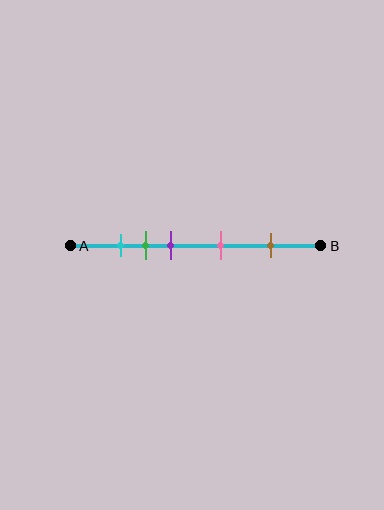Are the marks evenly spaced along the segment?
No, the marks are not evenly spaced.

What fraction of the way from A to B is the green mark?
The green mark is approximately 30% (0.3) of the way from A to B.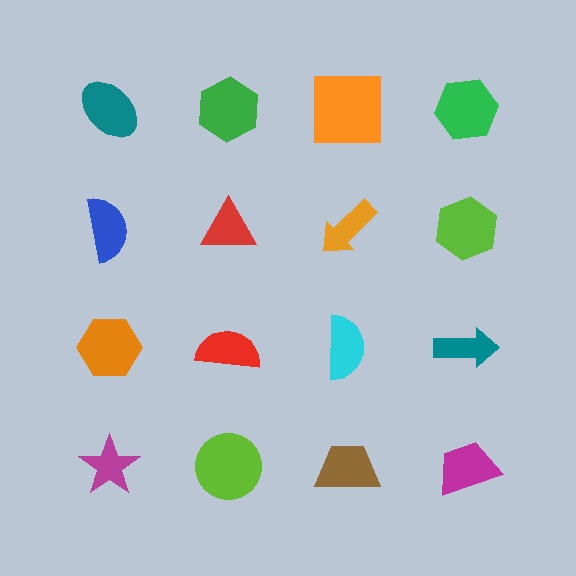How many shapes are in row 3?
4 shapes.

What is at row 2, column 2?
A red triangle.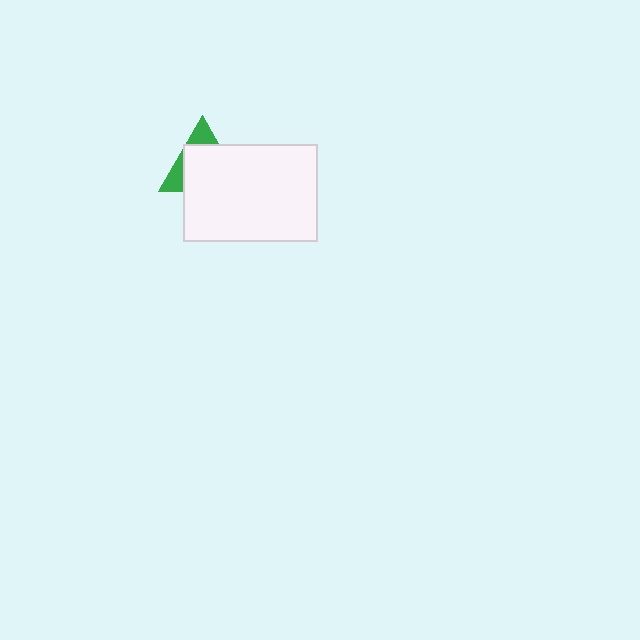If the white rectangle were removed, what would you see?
You would see the complete green triangle.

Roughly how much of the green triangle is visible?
A small part of it is visible (roughly 31%).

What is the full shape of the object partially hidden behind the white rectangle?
The partially hidden object is a green triangle.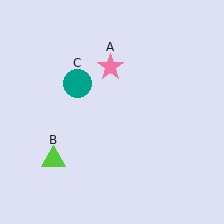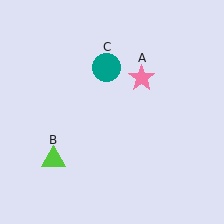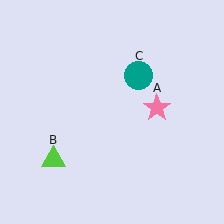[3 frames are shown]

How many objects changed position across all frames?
2 objects changed position: pink star (object A), teal circle (object C).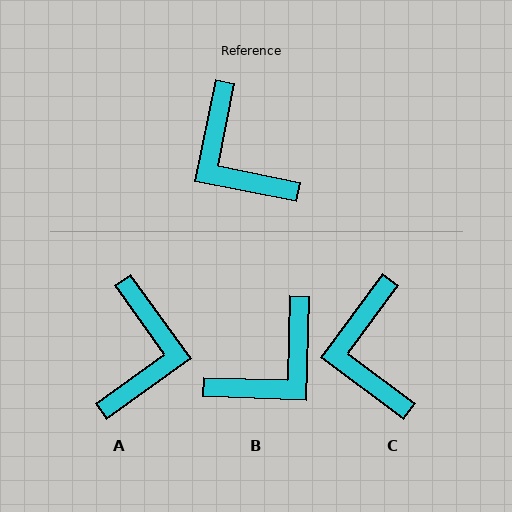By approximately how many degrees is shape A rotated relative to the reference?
Approximately 137 degrees counter-clockwise.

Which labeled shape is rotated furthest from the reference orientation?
A, about 137 degrees away.